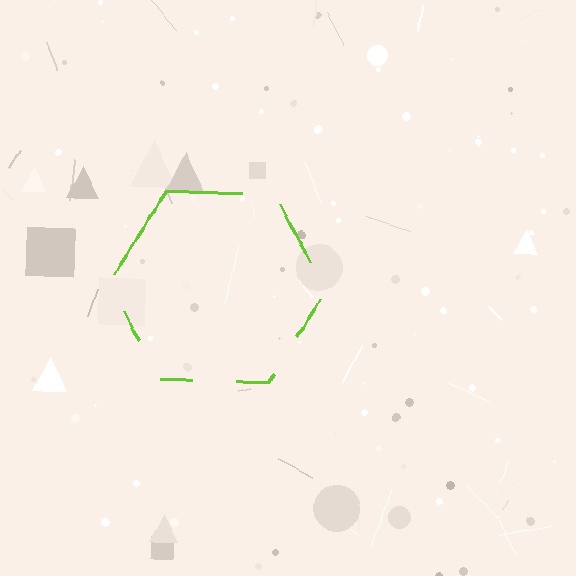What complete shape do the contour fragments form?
The contour fragments form a hexagon.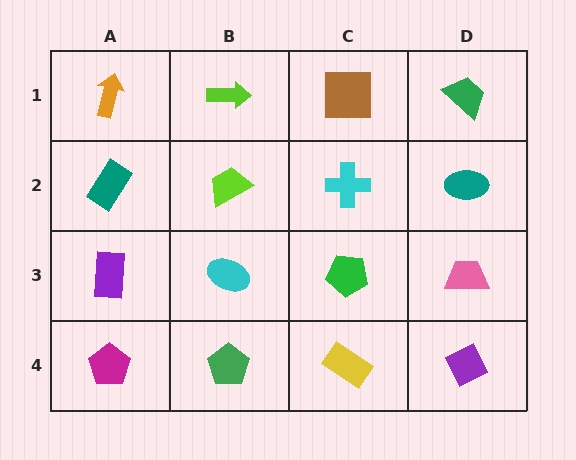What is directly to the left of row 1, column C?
A lime arrow.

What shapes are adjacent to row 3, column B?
A lime trapezoid (row 2, column B), a green pentagon (row 4, column B), a purple rectangle (row 3, column A), a green pentagon (row 3, column C).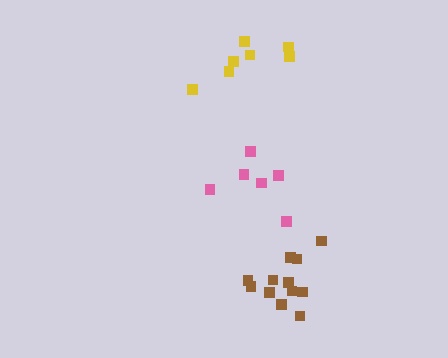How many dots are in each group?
Group 1: 12 dots, Group 2: 7 dots, Group 3: 6 dots (25 total).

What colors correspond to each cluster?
The clusters are colored: brown, yellow, pink.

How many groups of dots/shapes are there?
There are 3 groups.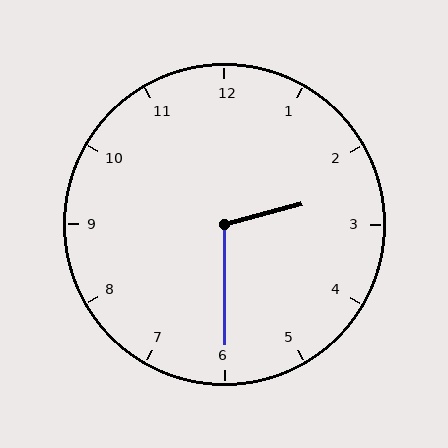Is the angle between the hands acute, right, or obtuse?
It is obtuse.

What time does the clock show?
2:30.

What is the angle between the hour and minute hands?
Approximately 105 degrees.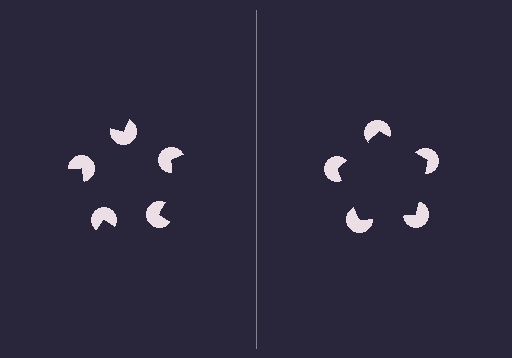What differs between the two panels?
The pac-man discs are positioned identically on both sides; only the wedge orientations differ. On the right they align to a pentagon; on the left they are misaligned.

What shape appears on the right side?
An illusory pentagon.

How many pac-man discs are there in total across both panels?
10 — 5 on each side.